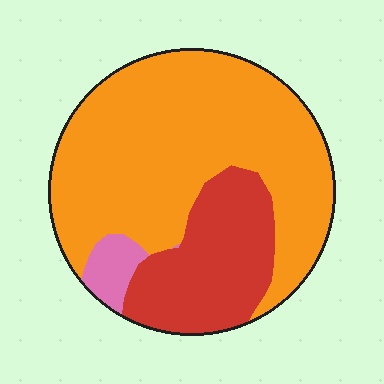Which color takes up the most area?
Orange, at roughly 70%.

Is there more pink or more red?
Red.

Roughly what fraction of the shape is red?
Red takes up about one quarter (1/4) of the shape.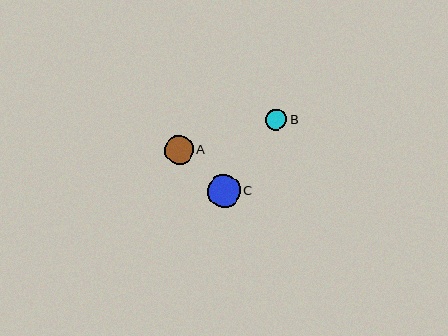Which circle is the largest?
Circle C is the largest with a size of approximately 33 pixels.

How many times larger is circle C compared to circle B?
Circle C is approximately 1.6 times the size of circle B.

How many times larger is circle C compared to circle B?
Circle C is approximately 1.6 times the size of circle B.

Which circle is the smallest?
Circle B is the smallest with a size of approximately 21 pixels.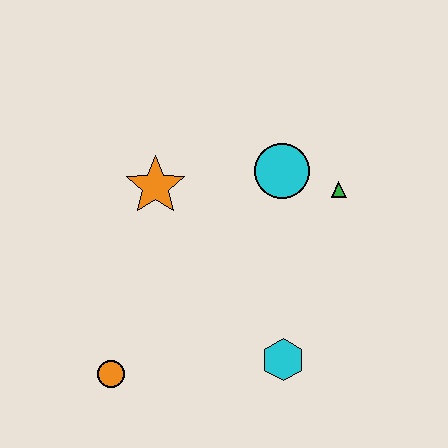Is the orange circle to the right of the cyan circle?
No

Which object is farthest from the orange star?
The cyan hexagon is farthest from the orange star.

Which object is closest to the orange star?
The cyan circle is closest to the orange star.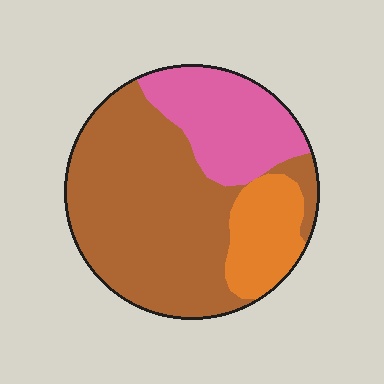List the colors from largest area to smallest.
From largest to smallest: brown, pink, orange.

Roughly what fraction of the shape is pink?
Pink takes up between a sixth and a third of the shape.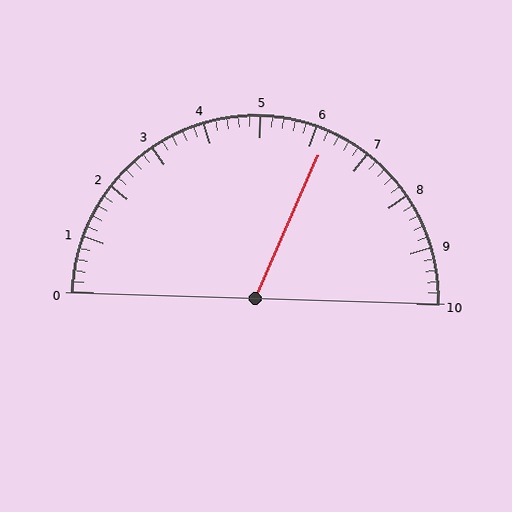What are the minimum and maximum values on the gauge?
The gauge ranges from 0 to 10.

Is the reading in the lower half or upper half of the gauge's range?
The reading is in the upper half of the range (0 to 10).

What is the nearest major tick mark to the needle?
The nearest major tick mark is 6.